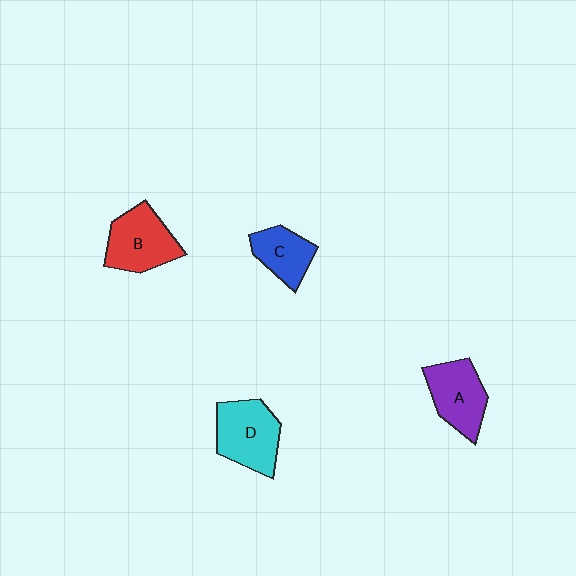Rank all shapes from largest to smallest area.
From largest to smallest: D (cyan), B (red), A (purple), C (blue).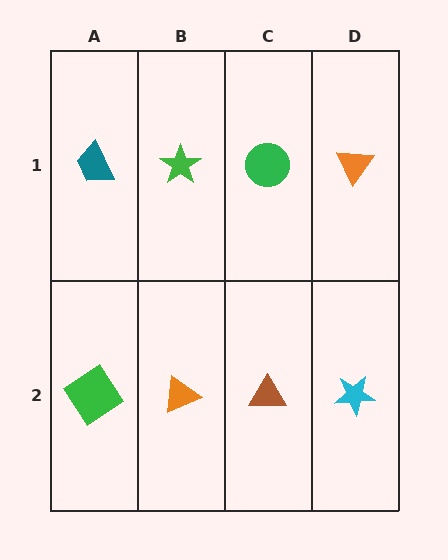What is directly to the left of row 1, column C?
A green star.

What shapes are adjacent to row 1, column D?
A cyan star (row 2, column D), a green circle (row 1, column C).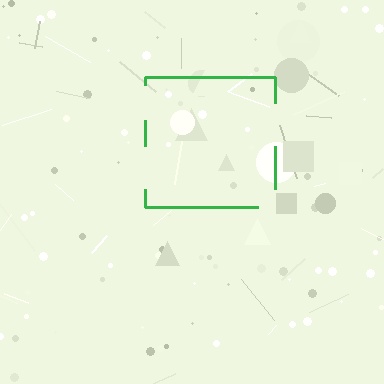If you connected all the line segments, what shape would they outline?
They would outline a square.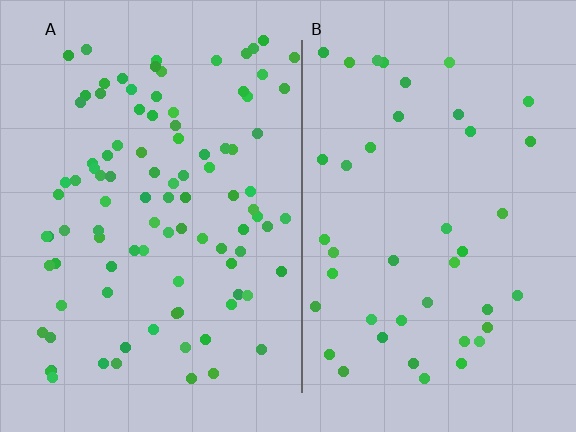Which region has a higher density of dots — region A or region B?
A (the left).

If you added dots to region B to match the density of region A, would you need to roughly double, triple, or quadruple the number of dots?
Approximately double.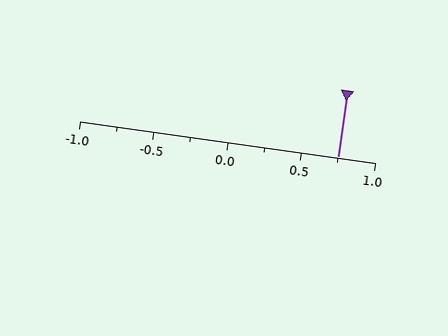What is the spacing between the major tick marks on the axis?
The major ticks are spaced 0.5 apart.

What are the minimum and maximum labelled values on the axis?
The axis runs from -1.0 to 1.0.